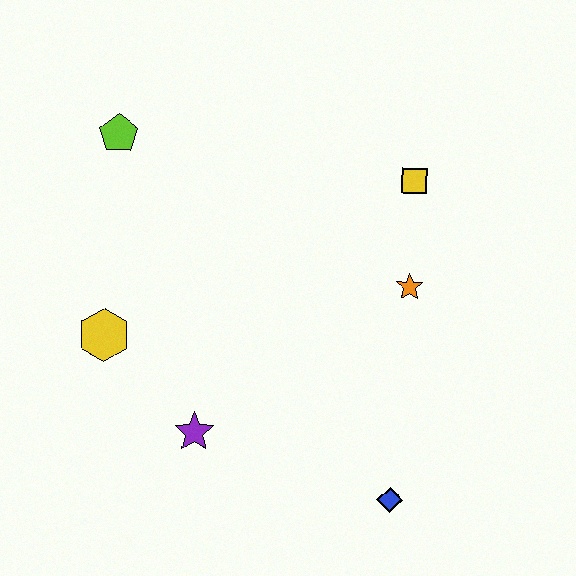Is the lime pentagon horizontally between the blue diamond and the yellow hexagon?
Yes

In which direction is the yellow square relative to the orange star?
The yellow square is above the orange star.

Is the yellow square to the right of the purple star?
Yes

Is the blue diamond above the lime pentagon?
No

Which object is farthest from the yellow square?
The yellow hexagon is farthest from the yellow square.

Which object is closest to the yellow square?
The orange star is closest to the yellow square.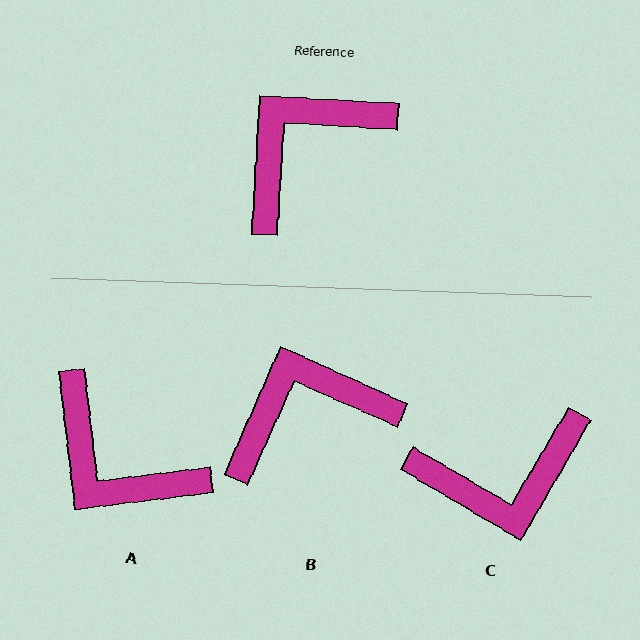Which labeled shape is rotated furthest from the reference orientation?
C, about 153 degrees away.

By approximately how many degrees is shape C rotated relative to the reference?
Approximately 153 degrees counter-clockwise.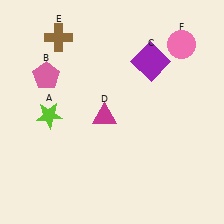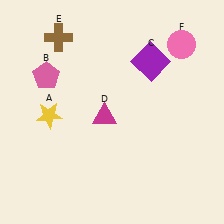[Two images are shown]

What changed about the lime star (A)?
In Image 1, A is lime. In Image 2, it changed to yellow.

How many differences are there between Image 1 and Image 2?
There is 1 difference between the two images.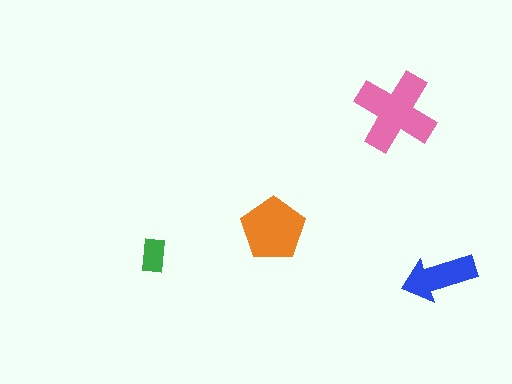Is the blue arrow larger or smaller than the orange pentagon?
Smaller.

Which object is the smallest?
The green rectangle.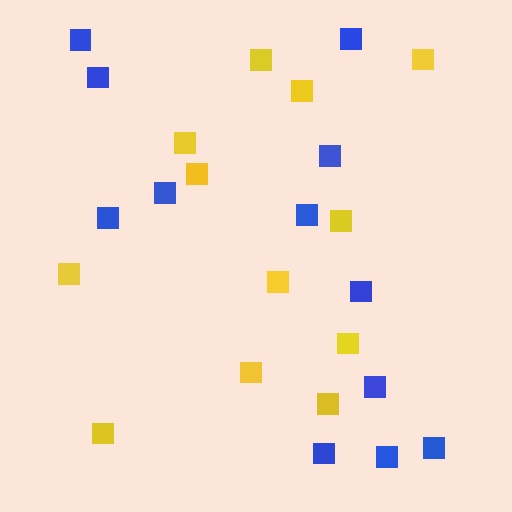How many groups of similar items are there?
There are 2 groups: one group of yellow squares (12) and one group of blue squares (12).